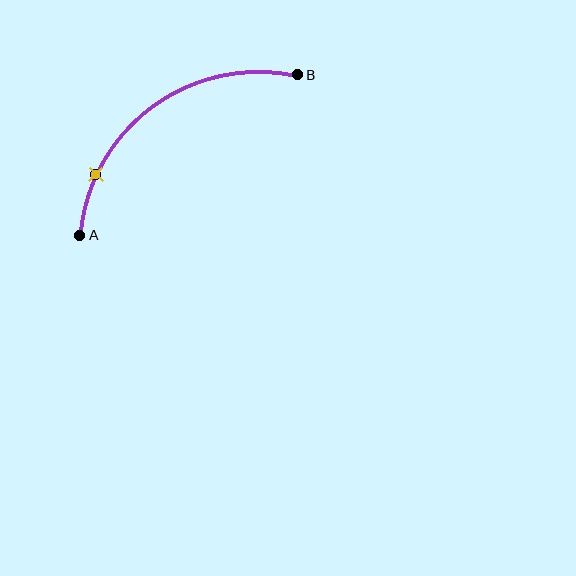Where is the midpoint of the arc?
The arc midpoint is the point on the curve farthest from the straight line joining A and B. It sits above and to the left of that line.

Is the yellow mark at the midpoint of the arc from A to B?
No. The yellow mark lies on the arc but is closer to endpoint A. The arc midpoint would be at the point on the curve equidistant along the arc from both A and B.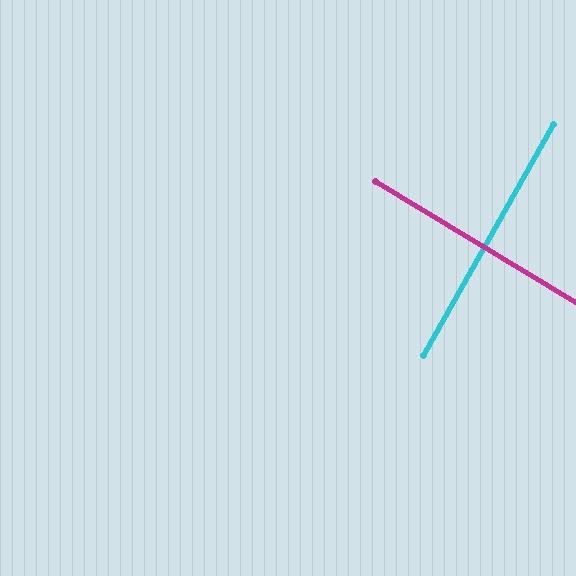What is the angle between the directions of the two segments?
Approximately 88 degrees.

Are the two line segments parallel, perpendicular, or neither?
Perpendicular — they meet at approximately 88°.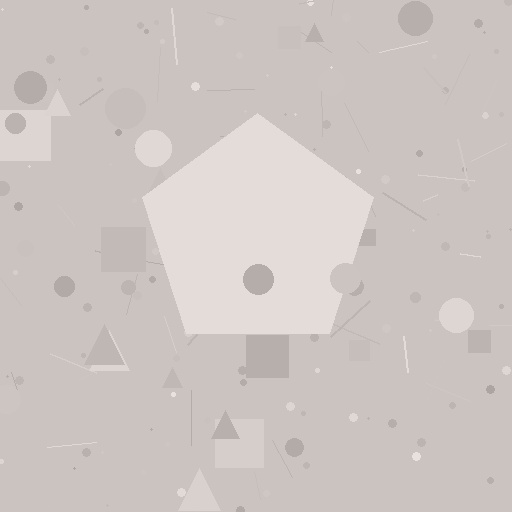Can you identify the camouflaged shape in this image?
The camouflaged shape is a pentagon.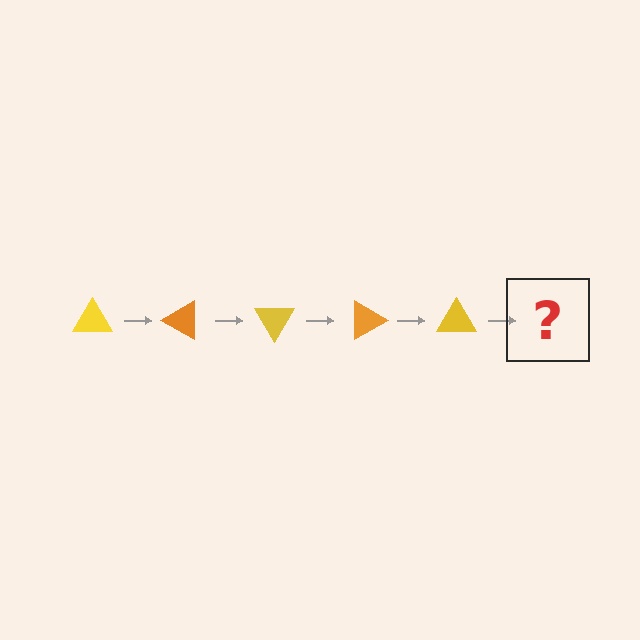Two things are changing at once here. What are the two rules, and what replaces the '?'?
The two rules are that it rotates 30 degrees each step and the color cycles through yellow and orange. The '?' should be an orange triangle, rotated 150 degrees from the start.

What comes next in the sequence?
The next element should be an orange triangle, rotated 150 degrees from the start.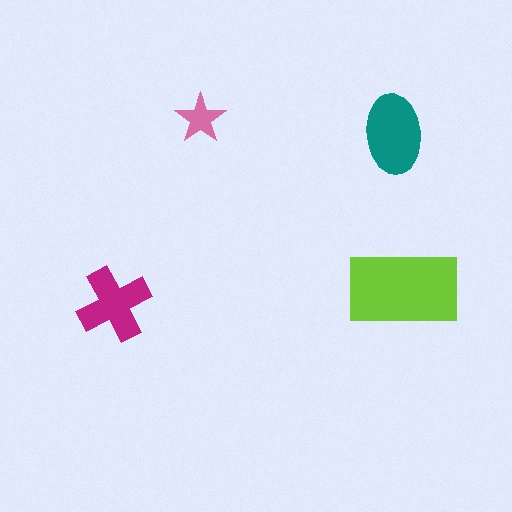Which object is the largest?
The lime rectangle.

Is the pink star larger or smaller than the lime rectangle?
Smaller.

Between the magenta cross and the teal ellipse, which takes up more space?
The teal ellipse.